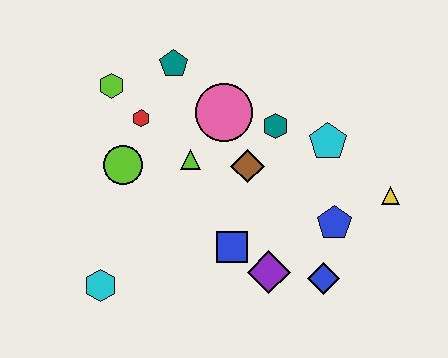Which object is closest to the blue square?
The purple diamond is closest to the blue square.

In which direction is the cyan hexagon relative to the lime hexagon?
The cyan hexagon is below the lime hexagon.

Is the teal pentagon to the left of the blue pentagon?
Yes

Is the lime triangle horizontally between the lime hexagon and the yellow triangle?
Yes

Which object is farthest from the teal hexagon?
The cyan hexagon is farthest from the teal hexagon.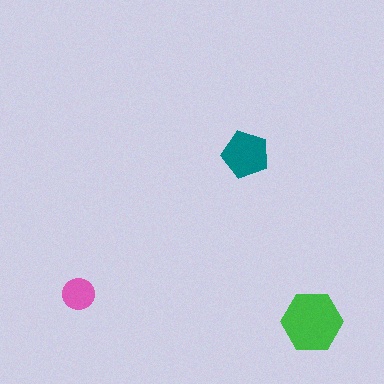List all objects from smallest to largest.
The pink circle, the teal pentagon, the green hexagon.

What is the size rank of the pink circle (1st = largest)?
3rd.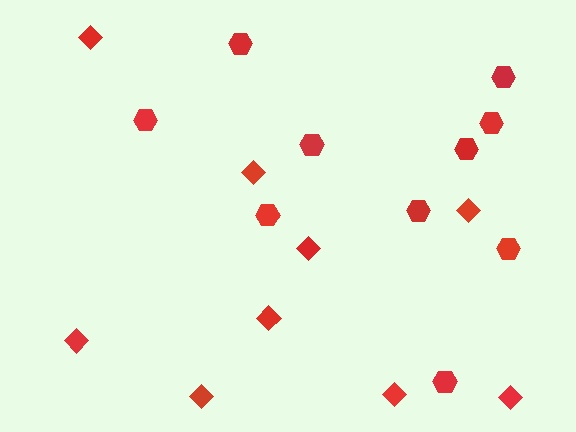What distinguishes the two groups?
There are 2 groups: one group of hexagons (10) and one group of diamonds (9).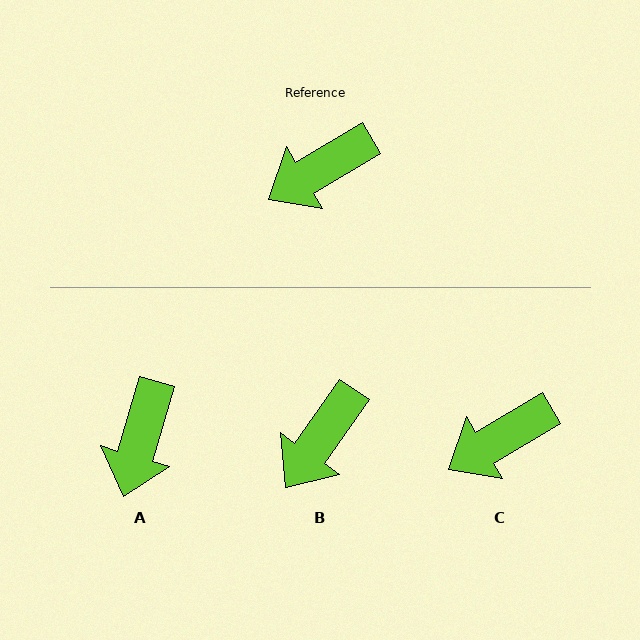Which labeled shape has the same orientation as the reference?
C.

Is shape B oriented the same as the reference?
No, it is off by about 24 degrees.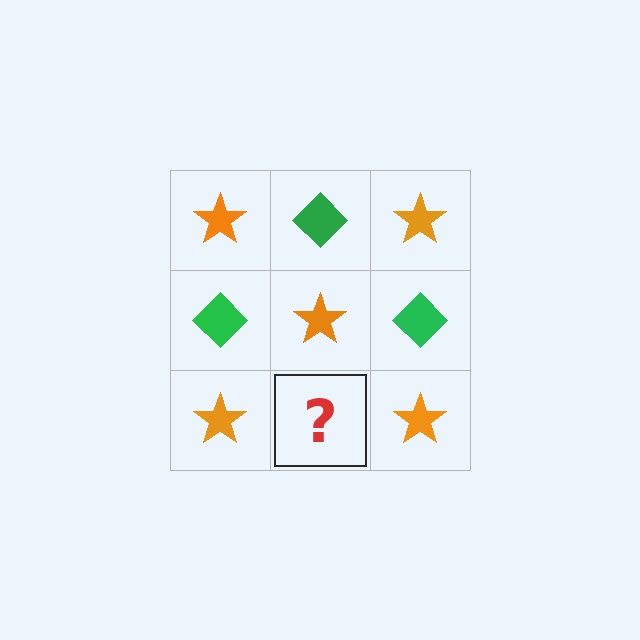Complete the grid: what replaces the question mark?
The question mark should be replaced with a green diamond.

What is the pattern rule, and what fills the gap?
The rule is that it alternates orange star and green diamond in a checkerboard pattern. The gap should be filled with a green diamond.